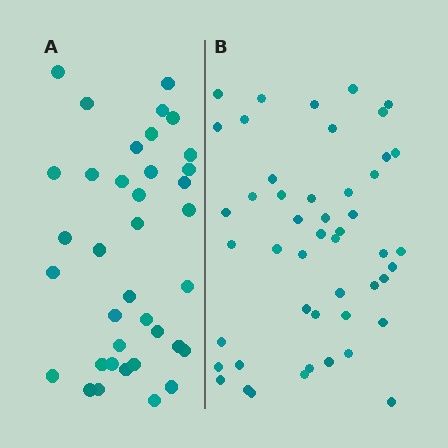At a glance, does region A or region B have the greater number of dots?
Region B (the right region) has more dots.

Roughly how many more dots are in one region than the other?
Region B has roughly 12 or so more dots than region A.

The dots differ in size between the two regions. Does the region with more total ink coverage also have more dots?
No. Region A has more total ink coverage because its dots are larger, but region B actually contains more individual dots. Total area can be misleading — the number of items is what matters here.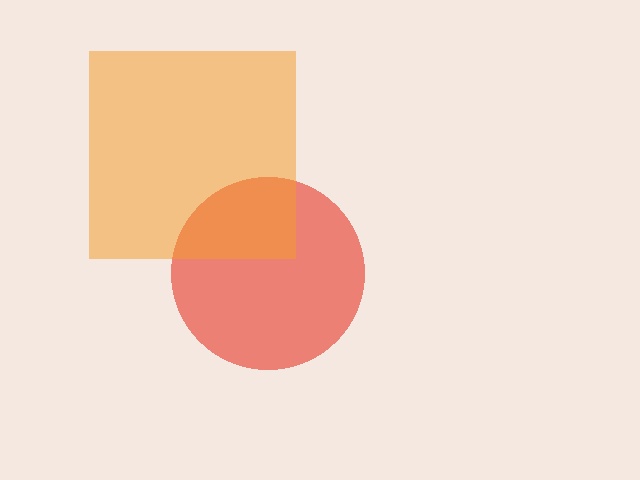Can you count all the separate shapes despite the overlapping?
Yes, there are 2 separate shapes.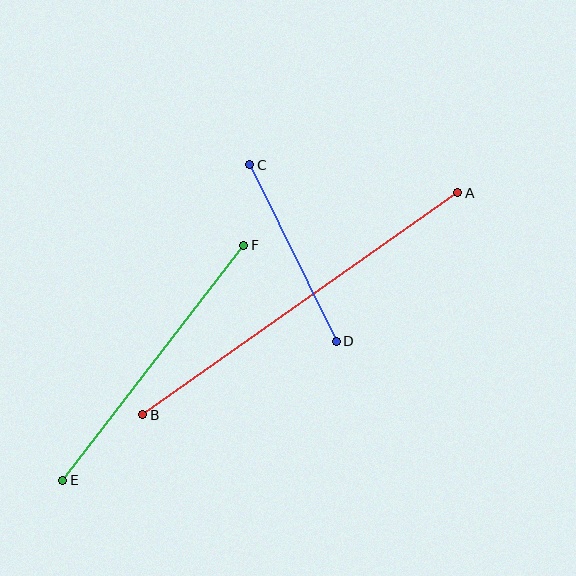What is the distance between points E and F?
The distance is approximately 296 pixels.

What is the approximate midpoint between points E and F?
The midpoint is at approximately (153, 363) pixels.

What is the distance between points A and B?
The distance is approximately 385 pixels.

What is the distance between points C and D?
The distance is approximately 196 pixels.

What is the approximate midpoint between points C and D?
The midpoint is at approximately (293, 253) pixels.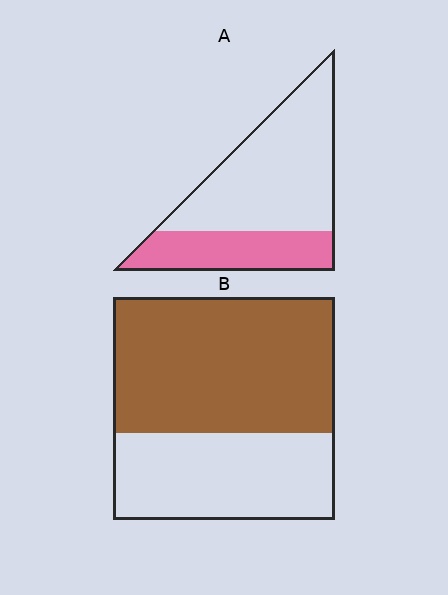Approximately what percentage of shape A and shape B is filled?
A is approximately 35% and B is approximately 60%.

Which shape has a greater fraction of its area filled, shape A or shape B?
Shape B.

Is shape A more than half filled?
No.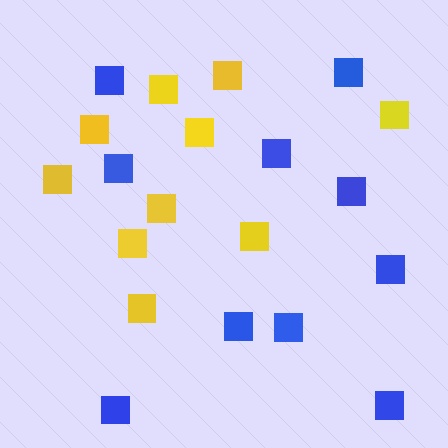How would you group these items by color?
There are 2 groups: one group of yellow squares (10) and one group of blue squares (10).